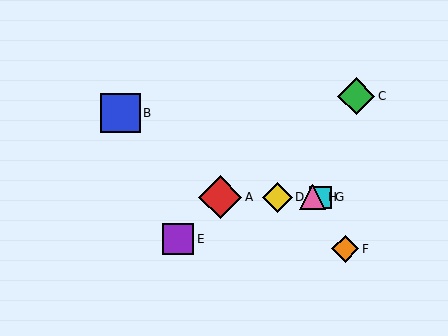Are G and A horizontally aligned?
Yes, both are at y≈197.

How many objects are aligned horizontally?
4 objects (A, D, G, H) are aligned horizontally.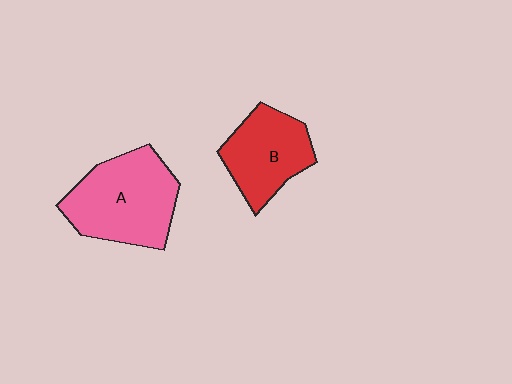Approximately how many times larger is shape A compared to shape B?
Approximately 1.4 times.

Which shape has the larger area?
Shape A (pink).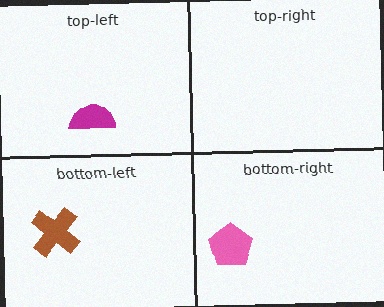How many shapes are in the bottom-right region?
1.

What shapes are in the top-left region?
The magenta semicircle.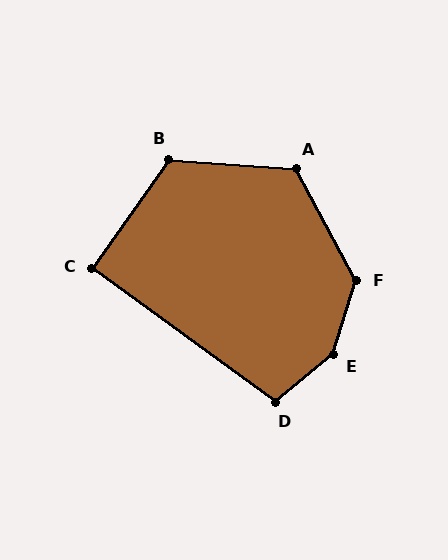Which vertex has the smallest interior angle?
C, at approximately 91 degrees.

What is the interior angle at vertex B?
Approximately 121 degrees (obtuse).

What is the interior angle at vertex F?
Approximately 134 degrees (obtuse).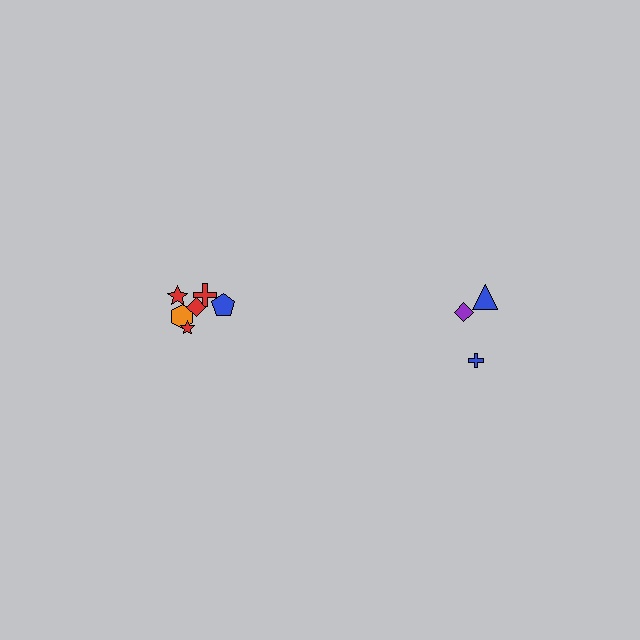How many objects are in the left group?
There are 6 objects.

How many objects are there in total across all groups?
There are 9 objects.